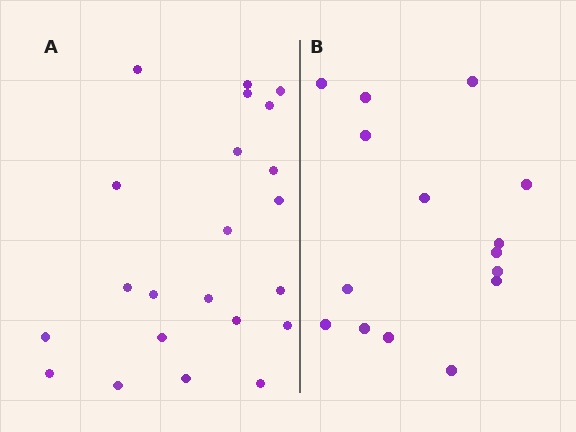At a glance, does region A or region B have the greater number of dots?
Region A (the left region) has more dots.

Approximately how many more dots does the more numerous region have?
Region A has roughly 8 or so more dots than region B.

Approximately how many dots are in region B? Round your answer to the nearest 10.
About 20 dots. (The exact count is 15, which rounds to 20.)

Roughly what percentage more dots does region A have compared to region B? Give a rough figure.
About 45% more.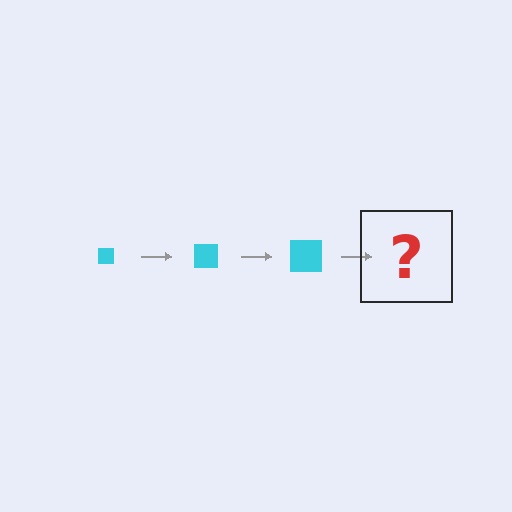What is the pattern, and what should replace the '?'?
The pattern is that the square gets progressively larger each step. The '?' should be a cyan square, larger than the previous one.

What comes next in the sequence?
The next element should be a cyan square, larger than the previous one.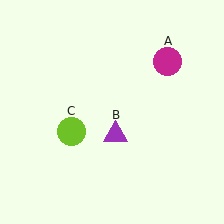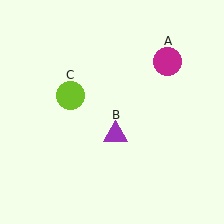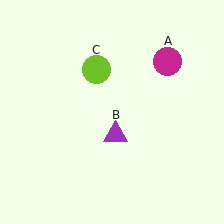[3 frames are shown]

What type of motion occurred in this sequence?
The lime circle (object C) rotated clockwise around the center of the scene.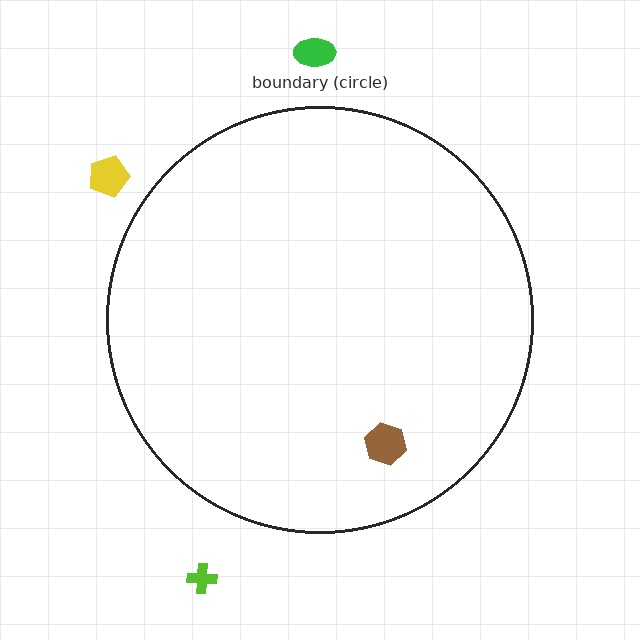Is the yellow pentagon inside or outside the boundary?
Outside.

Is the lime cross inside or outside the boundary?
Outside.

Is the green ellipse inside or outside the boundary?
Outside.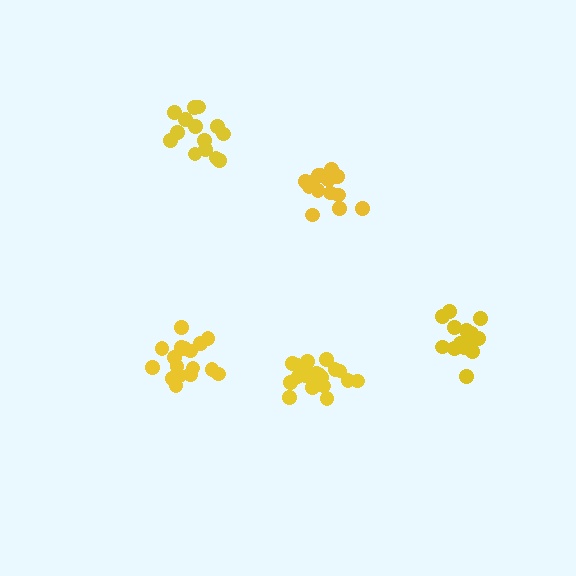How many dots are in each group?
Group 1: 20 dots, Group 2: 14 dots, Group 3: 14 dots, Group 4: 14 dots, Group 5: 17 dots (79 total).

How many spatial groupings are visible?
There are 5 spatial groupings.